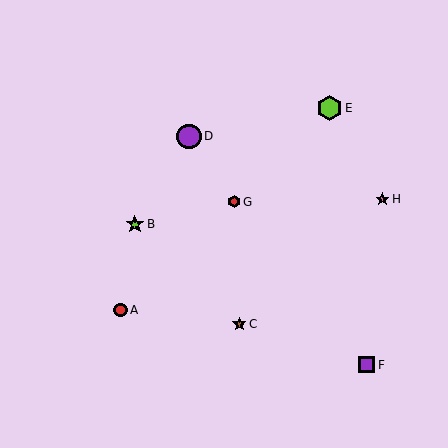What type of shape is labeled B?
Shape B is a lime star.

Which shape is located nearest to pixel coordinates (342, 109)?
The lime hexagon (labeled E) at (330, 108) is nearest to that location.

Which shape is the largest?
The lime hexagon (labeled E) is the largest.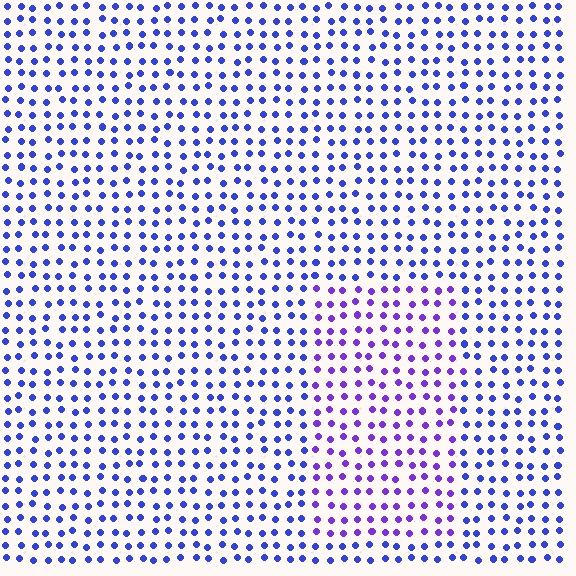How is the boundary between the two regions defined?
The boundary is defined purely by a slight shift in hue (about 34 degrees). Spacing, size, and orientation are identical on both sides.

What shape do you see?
I see a rectangle.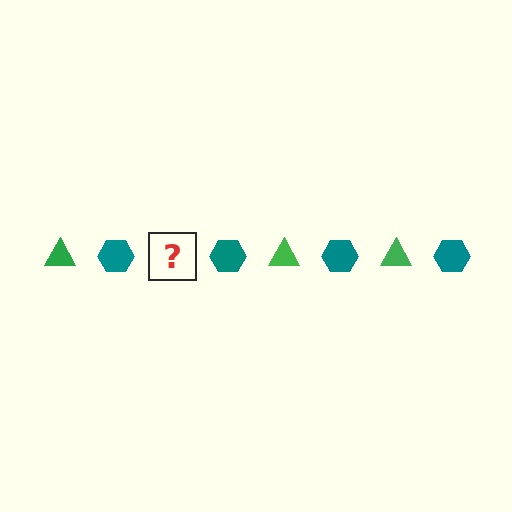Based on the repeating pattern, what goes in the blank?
The blank should be a green triangle.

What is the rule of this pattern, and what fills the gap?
The rule is that the pattern alternates between green triangle and teal hexagon. The gap should be filled with a green triangle.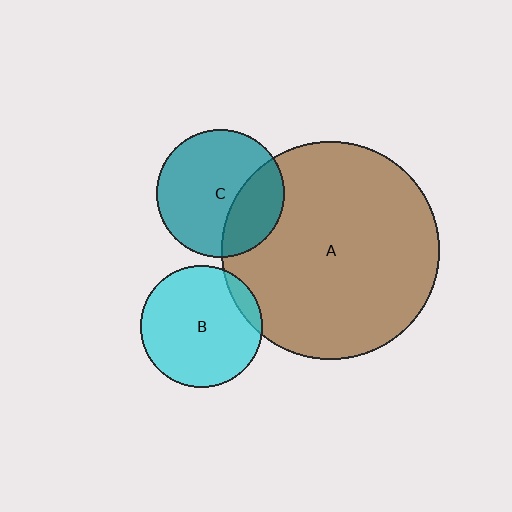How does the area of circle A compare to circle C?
Approximately 2.9 times.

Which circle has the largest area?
Circle A (brown).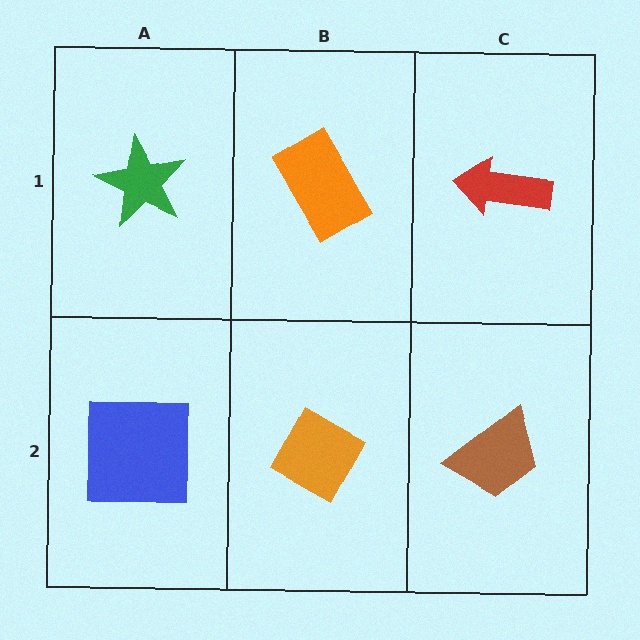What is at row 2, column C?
A brown trapezoid.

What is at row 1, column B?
An orange rectangle.